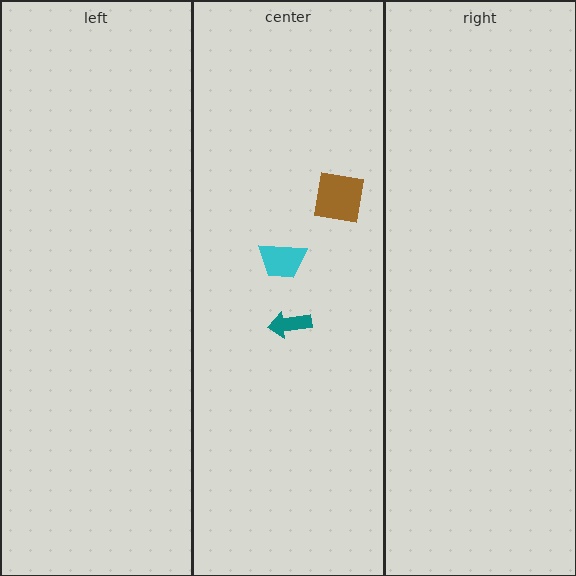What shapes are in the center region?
The cyan trapezoid, the brown square, the teal arrow.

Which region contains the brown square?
The center region.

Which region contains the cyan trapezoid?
The center region.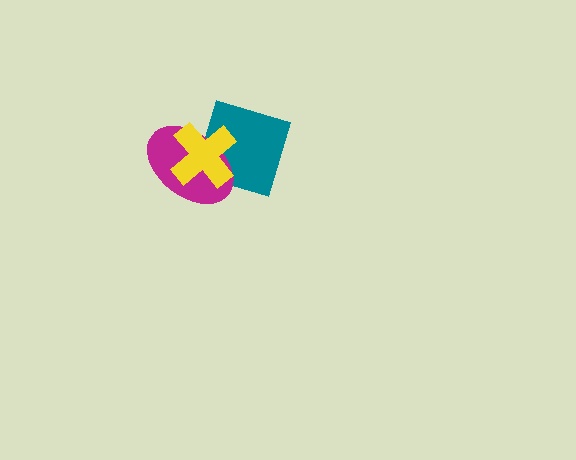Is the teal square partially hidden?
Yes, it is partially covered by another shape.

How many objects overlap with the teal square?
2 objects overlap with the teal square.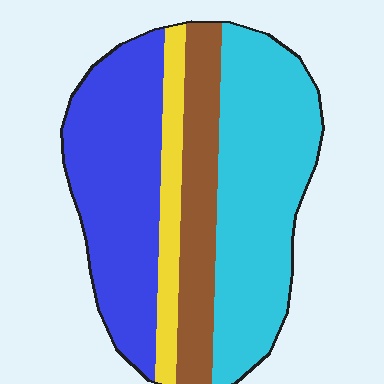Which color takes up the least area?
Yellow, at roughly 10%.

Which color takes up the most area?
Cyan, at roughly 40%.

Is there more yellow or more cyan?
Cyan.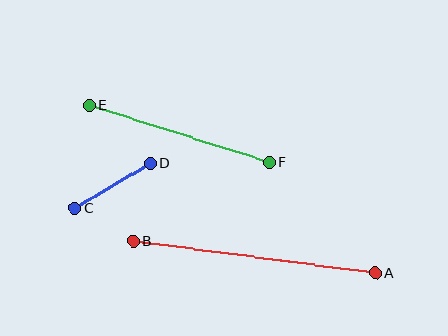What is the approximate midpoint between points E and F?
The midpoint is at approximately (179, 134) pixels.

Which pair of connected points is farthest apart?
Points A and B are farthest apart.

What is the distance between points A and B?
The distance is approximately 245 pixels.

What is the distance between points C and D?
The distance is approximately 88 pixels.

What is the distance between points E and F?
The distance is approximately 189 pixels.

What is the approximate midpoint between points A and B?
The midpoint is at approximately (254, 257) pixels.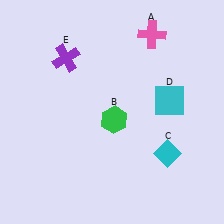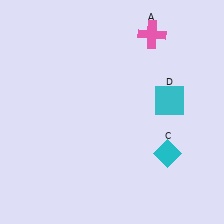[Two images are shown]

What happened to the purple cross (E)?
The purple cross (E) was removed in Image 2. It was in the top-left area of Image 1.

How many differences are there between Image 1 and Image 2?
There are 2 differences between the two images.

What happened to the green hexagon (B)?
The green hexagon (B) was removed in Image 2. It was in the bottom-right area of Image 1.